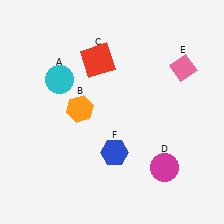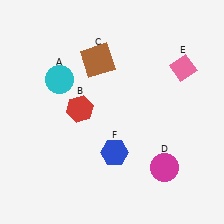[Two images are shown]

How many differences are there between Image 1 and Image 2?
There are 2 differences between the two images.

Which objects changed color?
B changed from orange to red. C changed from red to brown.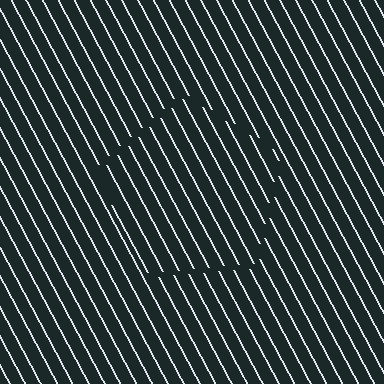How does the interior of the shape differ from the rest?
The interior of the shape contains the same grating, shifted by half a period — the contour is defined by the phase discontinuity where line-ends from the inner and outer gratings abut.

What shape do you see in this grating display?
An illusory pentagon. The interior of the shape contains the same grating, shifted by half a period — the contour is defined by the phase discontinuity where line-ends from the inner and outer gratings abut.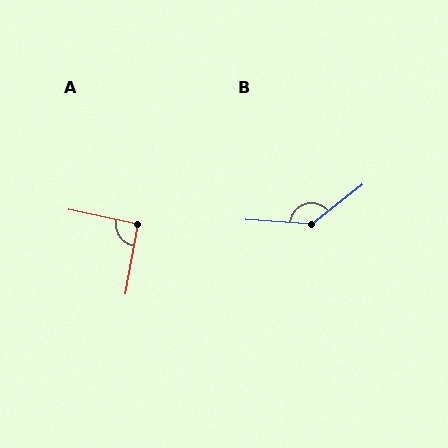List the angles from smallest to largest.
A (92°), B (138°).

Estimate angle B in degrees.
Approximately 138 degrees.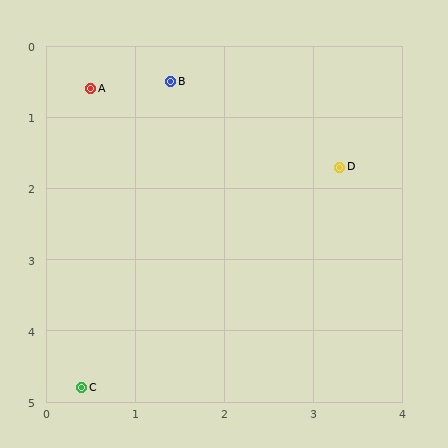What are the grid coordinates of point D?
Point D is at approximately (3.3, 1.7).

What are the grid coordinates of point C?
Point C is at approximately (0.4, 4.8).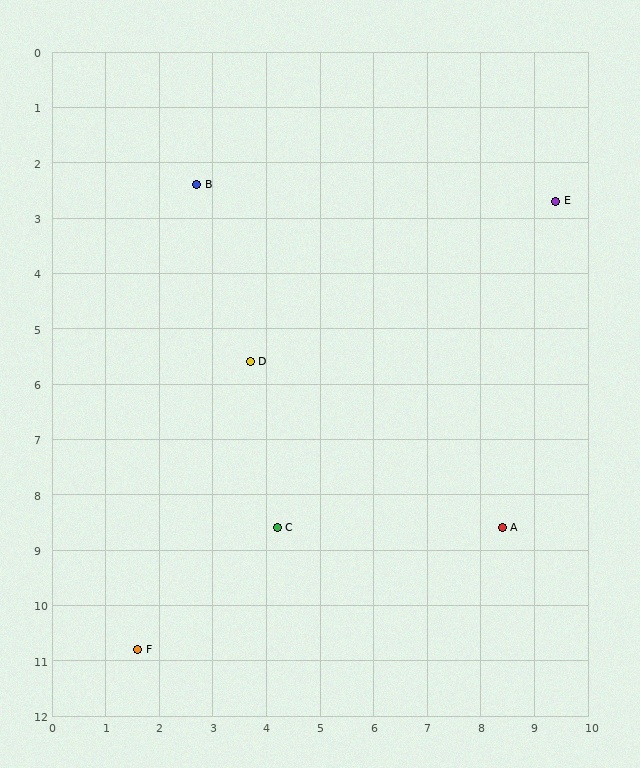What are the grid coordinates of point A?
Point A is at approximately (8.4, 8.6).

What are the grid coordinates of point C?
Point C is at approximately (4.2, 8.6).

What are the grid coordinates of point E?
Point E is at approximately (9.4, 2.7).